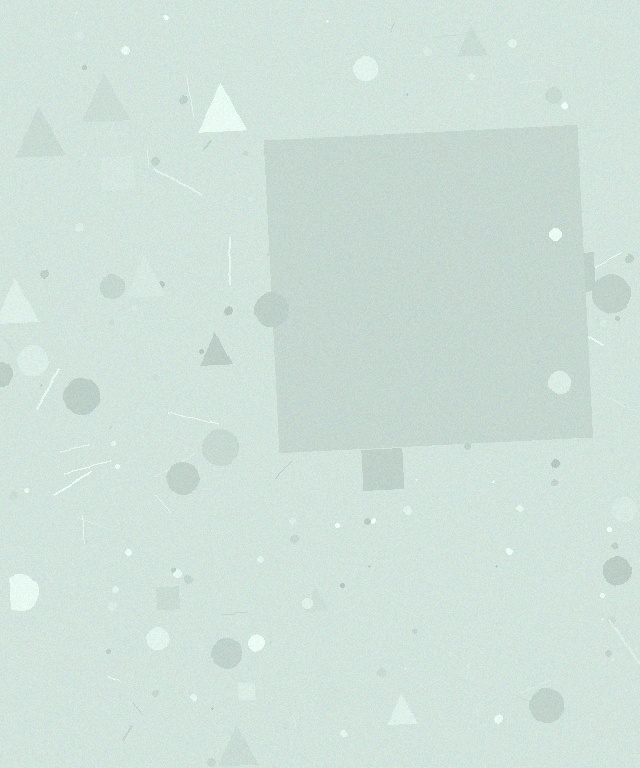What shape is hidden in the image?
A square is hidden in the image.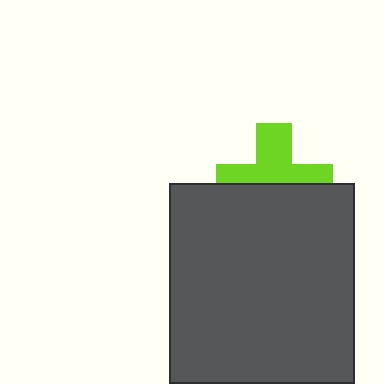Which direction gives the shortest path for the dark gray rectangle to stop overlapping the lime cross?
Moving down gives the shortest separation.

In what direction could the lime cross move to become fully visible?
The lime cross could move up. That would shift it out from behind the dark gray rectangle entirely.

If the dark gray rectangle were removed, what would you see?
You would see the complete lime cross.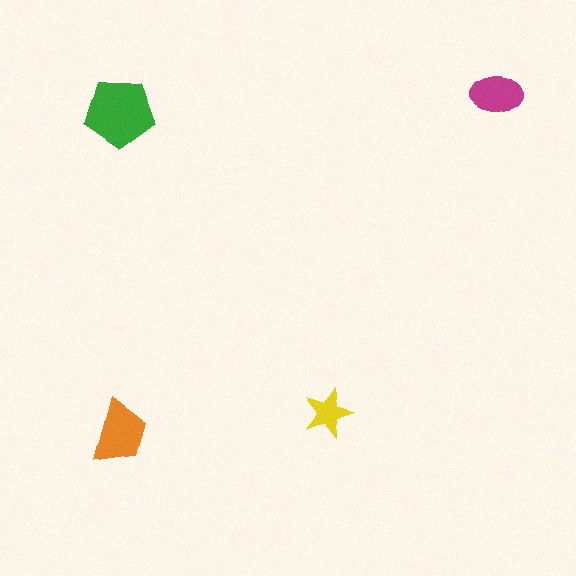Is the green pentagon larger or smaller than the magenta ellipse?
Larger.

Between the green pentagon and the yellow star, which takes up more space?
The green pentagon.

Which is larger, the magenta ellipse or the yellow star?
The magenta ellipse.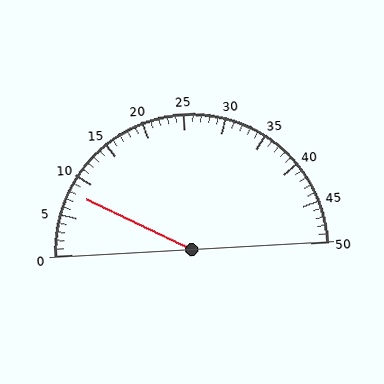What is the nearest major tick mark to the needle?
The nearest major tick mark is 10.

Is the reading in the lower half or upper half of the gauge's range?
The reading is in the lower half of the range (0 to 50).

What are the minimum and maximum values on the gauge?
The gauge ranges from 0 to 50.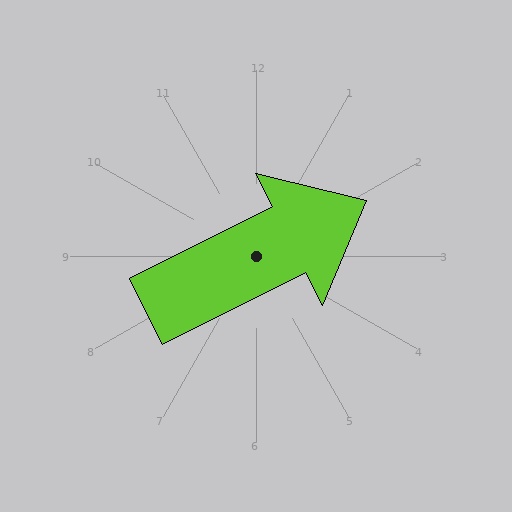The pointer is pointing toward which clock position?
Roughly 2 o'clock.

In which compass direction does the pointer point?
Northeast.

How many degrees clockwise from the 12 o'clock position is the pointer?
Approximately 63 degrees.